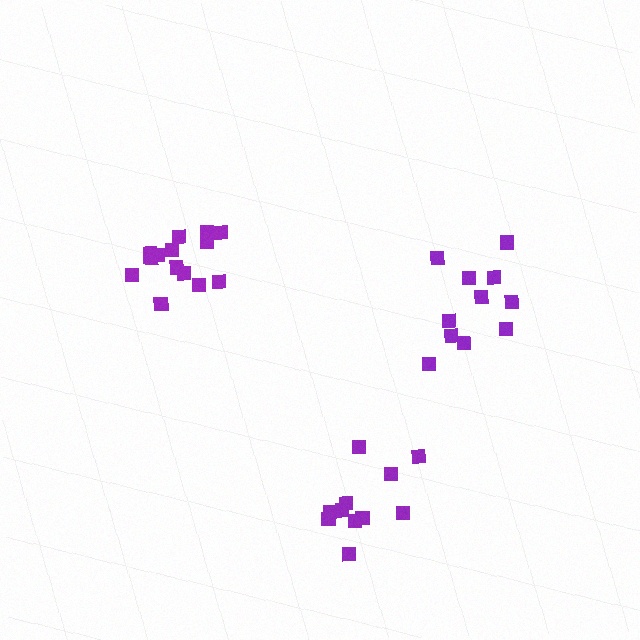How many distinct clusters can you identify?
There are 3 distinct clusters.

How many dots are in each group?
Group 1: 15 dots, Group 2: 11 dots, Group 3: 11 dots (37 total).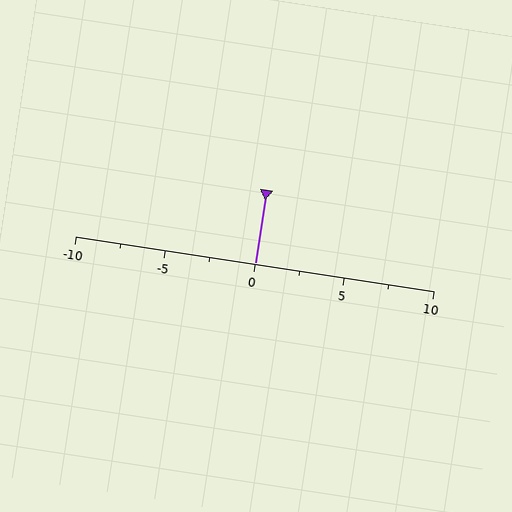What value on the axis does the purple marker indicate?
The marker indicates approximately 0.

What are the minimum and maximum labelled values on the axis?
The axis runs from -10 to 10.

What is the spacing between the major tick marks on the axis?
The major ticks are spaced 5 apart.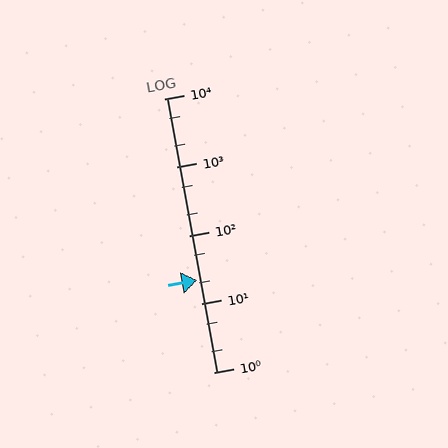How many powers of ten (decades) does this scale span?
The scale spans 4 decades, from 1 to 10000.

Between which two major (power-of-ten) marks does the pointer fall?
The pointer is between 10 and 100.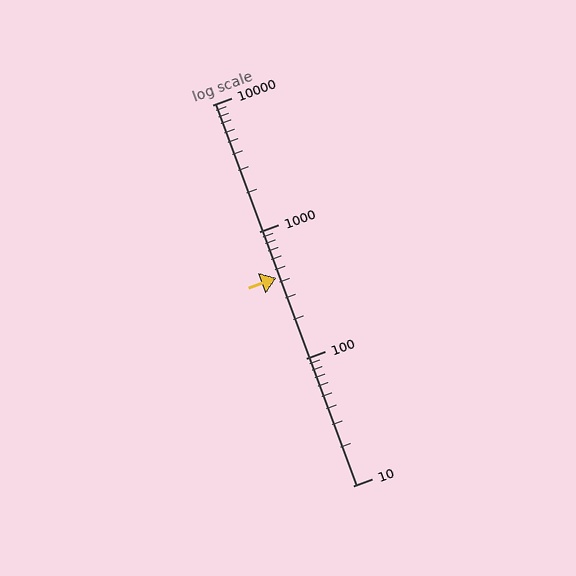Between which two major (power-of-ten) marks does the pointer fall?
The pointer is between 100 and 1000.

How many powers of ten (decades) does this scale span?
The scale spans 3 decades, from 10 to 10000.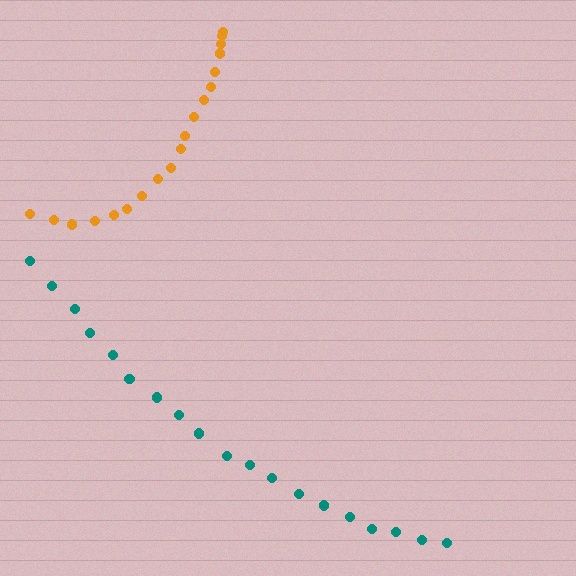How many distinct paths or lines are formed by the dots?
There are 2 distinct paths.